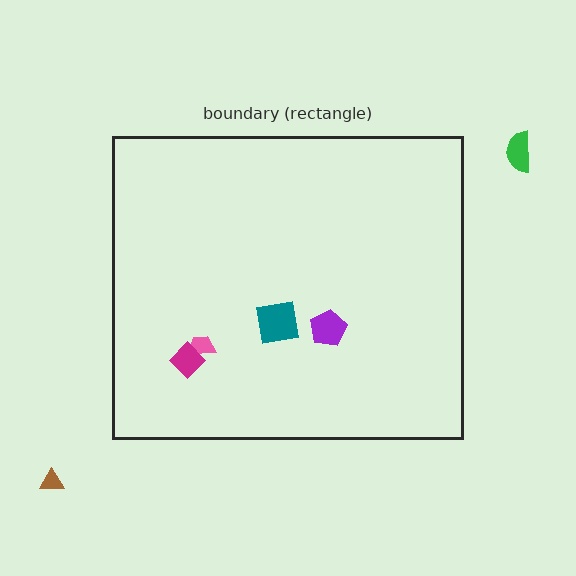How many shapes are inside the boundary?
4 inside, 2 outside.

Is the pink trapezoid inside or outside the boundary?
Inside.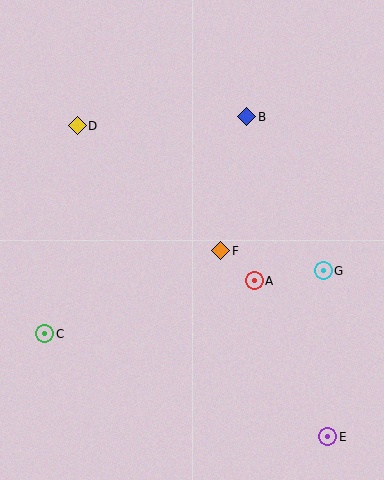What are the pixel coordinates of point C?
Point C is at (45, 334).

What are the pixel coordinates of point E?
Point E is at (328, 437).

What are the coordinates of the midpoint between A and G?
The midpoint between A and G is at (289, 276).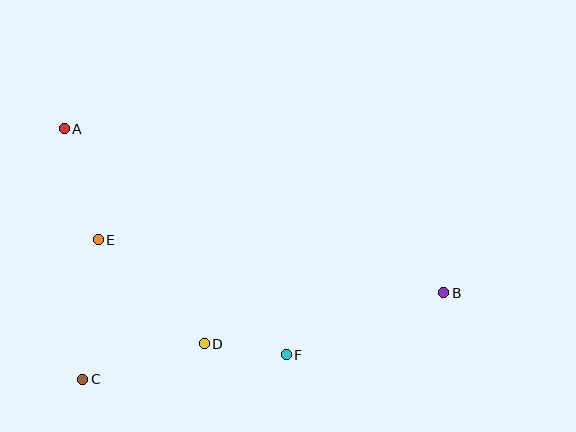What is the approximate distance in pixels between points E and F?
The distance between E and F is approximately 220 pixels.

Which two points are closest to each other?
Points D and F are closest to each other.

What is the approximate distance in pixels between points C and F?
The distance between C and F is approximately 205 pixels.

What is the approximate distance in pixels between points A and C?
The distance between A and C is approximately 251 pixels.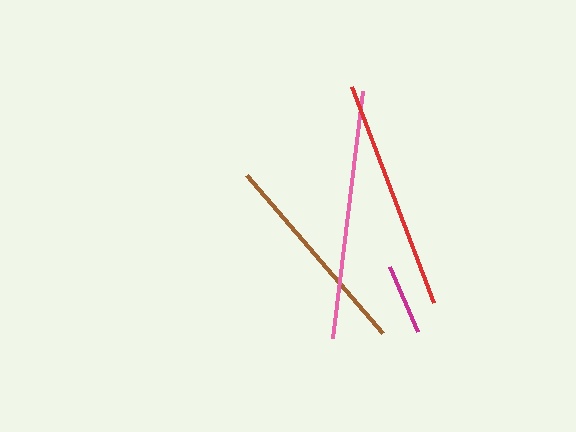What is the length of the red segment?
The red segment is approximately 230 pixels long.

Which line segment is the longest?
The pink line is the longest at approximately 249 pixels.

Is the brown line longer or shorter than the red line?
The red line is longer than the brown line.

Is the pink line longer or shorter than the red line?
The pink line is longer than the red line.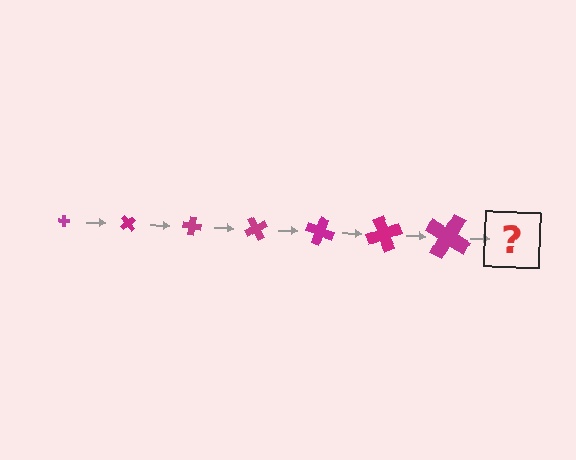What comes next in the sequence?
The next element should be a cross, larger than the previous one and rotated 350 degrees from the start.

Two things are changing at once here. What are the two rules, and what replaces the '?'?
The two rules are that the cross grows larger each step and it rotates 50 degrees each step. The '?' should be a cross, larger than the previous one and rotated 350 degrees from the start.